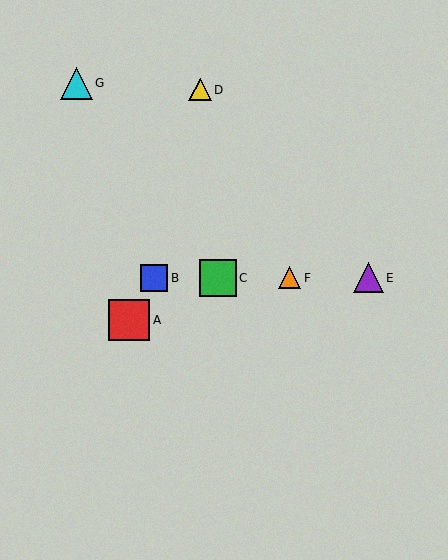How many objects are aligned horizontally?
4 objects (B, C, E, F) are aligned horizontally.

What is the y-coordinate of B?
Object B is at y≈278.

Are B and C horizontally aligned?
Yes, both are at y≈278.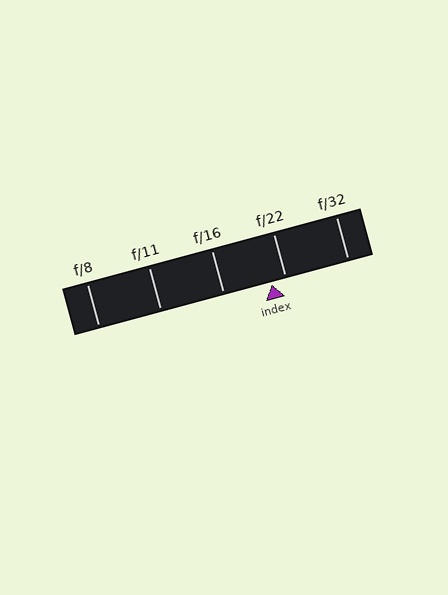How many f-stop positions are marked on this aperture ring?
There are 5 f-stop positions marked.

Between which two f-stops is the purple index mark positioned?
The index mark is between f/16 and f/22.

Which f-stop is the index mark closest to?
The index mark is closest to f/22.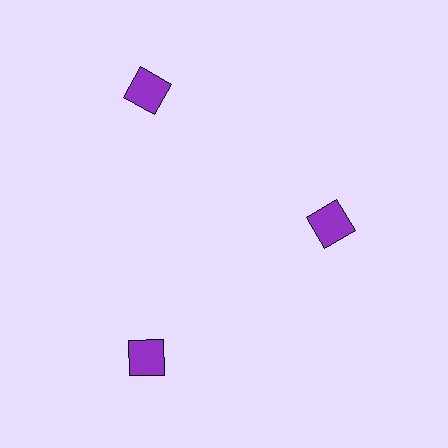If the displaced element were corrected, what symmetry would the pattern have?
It would have 3-fold rotational symmetry — the pattern would map onto itself every 120 degrees.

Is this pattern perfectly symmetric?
No. The 3 purple squares are arranged in a ring, but one element near the 3 o'clock position is pulled inward toward the center, breaking the 3-fold rotational symmetry.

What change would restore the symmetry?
The symmetry would be restored by moving it outward, back onto the ring so that all 3 squares sit at equal angles and equal distance from the center.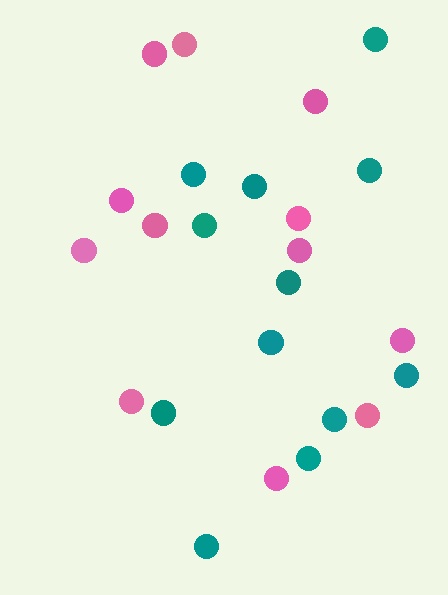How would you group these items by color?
There are 2 groups: one group of pink circles (12) and one group of teal circles (12).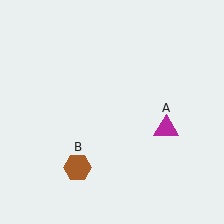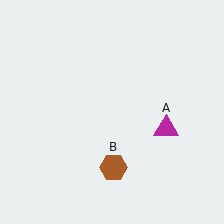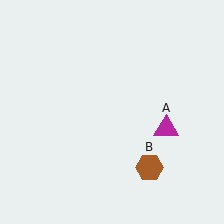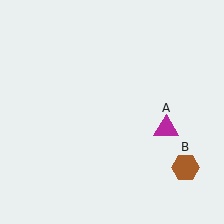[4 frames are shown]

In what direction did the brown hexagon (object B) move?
The brown hexagon (object B) moved right.